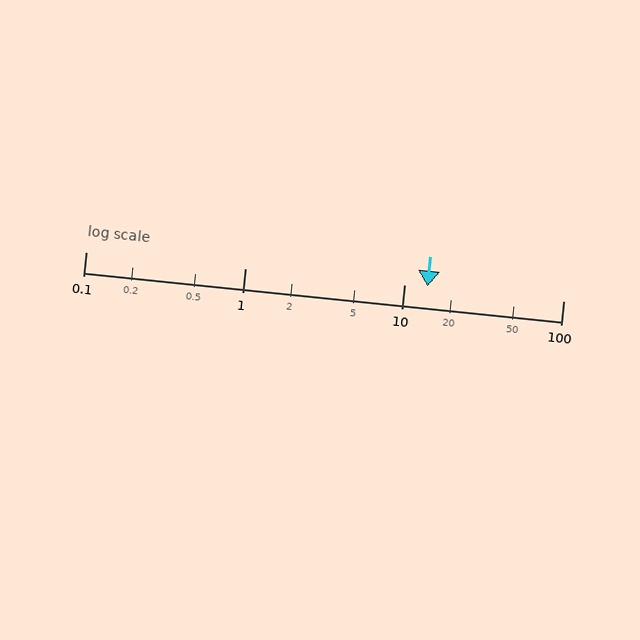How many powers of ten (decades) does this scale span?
The scale spans 3 decades, from 0.1 to 100.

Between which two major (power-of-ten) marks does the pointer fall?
The pointer is between 10 and 100.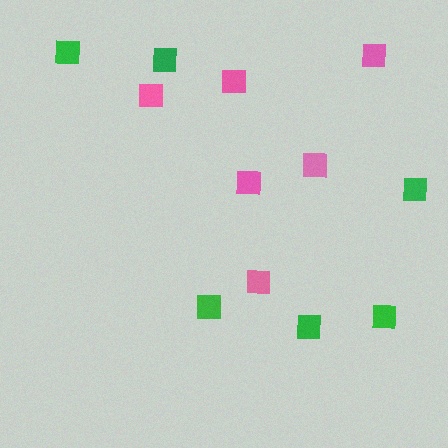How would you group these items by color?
There are 2 groups: one group of green squares (6) and one group of pink squares (6).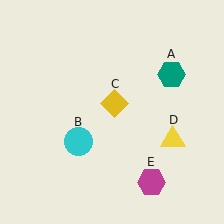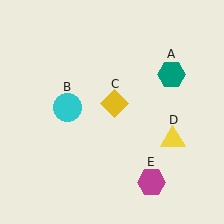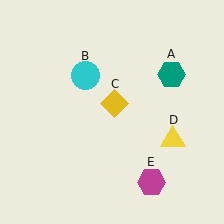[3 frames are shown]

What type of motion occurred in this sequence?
The cyan circle (object B) rotated clockwise around the center of the scene.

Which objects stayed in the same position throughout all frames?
Teal hexagon (object A) and yellow diamond (object C) and yellow triangle (object D) and magenta hexagon (object E) remained stationary.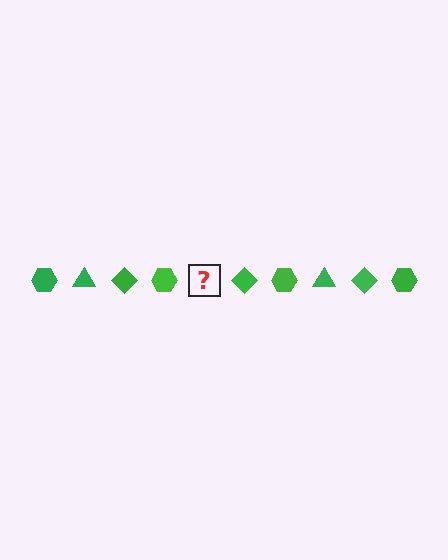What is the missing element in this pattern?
The missing element is a green triangle.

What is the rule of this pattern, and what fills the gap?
The rule is that the pattern cycles through hexagon, triangle, diamond shapes in green. The gap should be filled with a green triangle.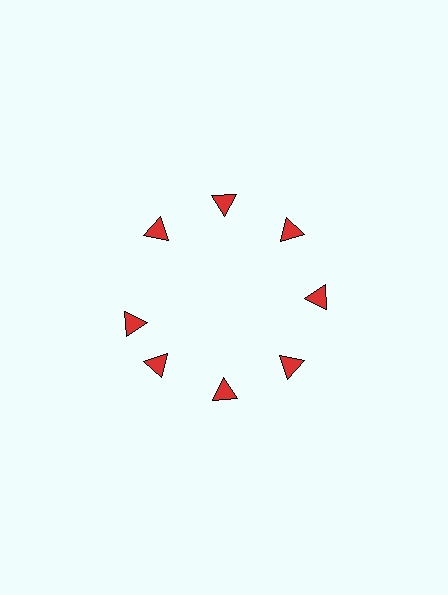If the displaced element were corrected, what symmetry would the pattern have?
It would have 8-fold rotational symmetry — the pattern would map onto itself every 45 degrees.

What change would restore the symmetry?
The symmetry would be restored by rotating it back into even spacing with its neighbors so that all 8 triangles sit at equal angles and equal distance from the center.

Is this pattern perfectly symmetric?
No. The 8 red triangles are arranged in a ring, but one element near the 9 o'clock position is rotated out of alignment along the ring, breaking the 8-fold rotational symmetry.